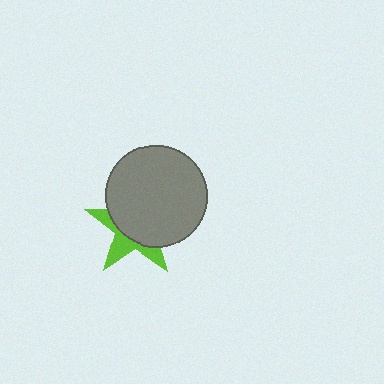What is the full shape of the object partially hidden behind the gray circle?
The partially hidden object is a lime star.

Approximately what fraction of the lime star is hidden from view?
Roughly 65% of the lime star is hidden behind the gray circle.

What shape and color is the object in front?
The object in front is a gray circle.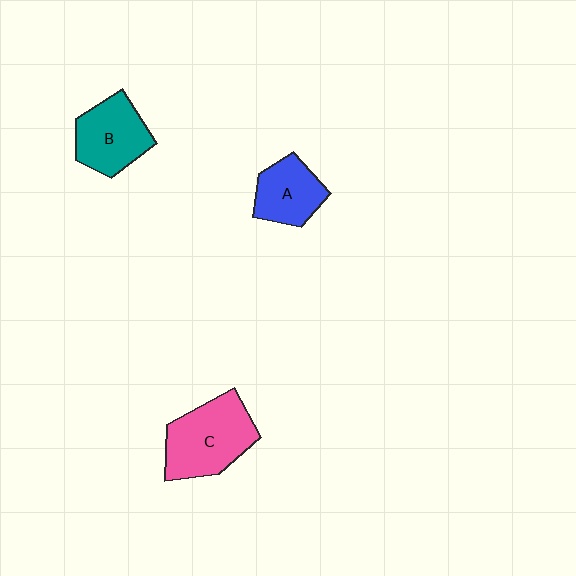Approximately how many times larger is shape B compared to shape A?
Approximately 1.2 times.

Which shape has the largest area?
Shape C (pink).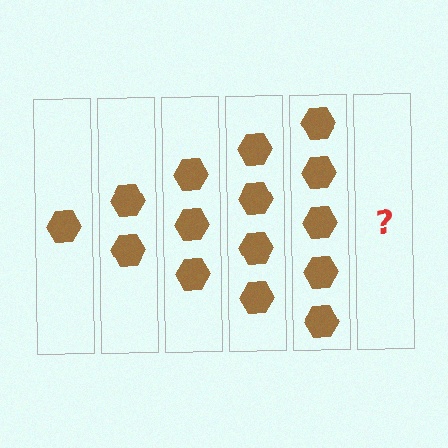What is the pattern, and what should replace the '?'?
The pattern is that each step adds one more hexagon. The '?' should be 6 hexagons.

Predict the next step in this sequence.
The next step is 6 hexagons.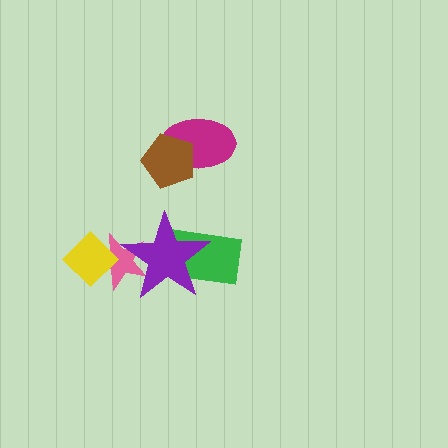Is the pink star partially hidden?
Yes, it is partially covered by another shape.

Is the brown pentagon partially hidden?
No, no other shape covers it.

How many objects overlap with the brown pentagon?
1 object overlaps with the brown pentagon.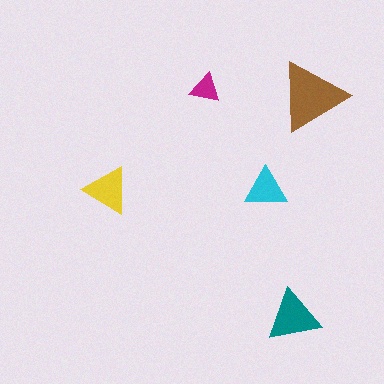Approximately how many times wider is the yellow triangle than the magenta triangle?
About 1.5 times wider.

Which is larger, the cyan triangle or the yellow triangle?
The yellow one.